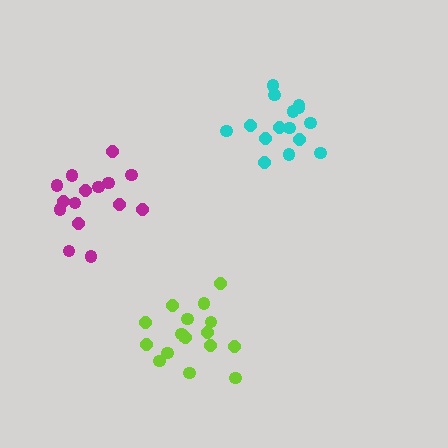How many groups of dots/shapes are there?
There are 3 groups.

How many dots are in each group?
Group 1: 17 dots, Group 2: 15 dots, Group 3: 15 dots (47 total).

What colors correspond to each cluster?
The clusters are colored: lime, cyan, magenta.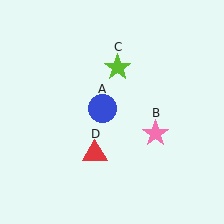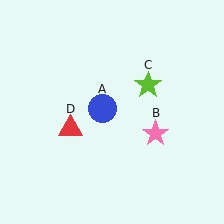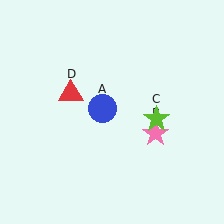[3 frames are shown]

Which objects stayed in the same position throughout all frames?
Blue circle (object A) and pink star (object B) remained stationary.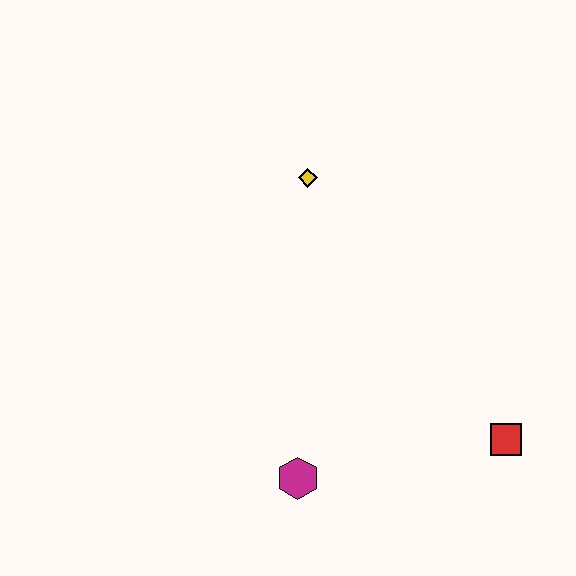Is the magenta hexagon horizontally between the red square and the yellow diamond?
No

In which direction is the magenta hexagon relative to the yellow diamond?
The magenta hexagon is below the yellow diamond.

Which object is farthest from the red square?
The yellow diamond is farthest from the red square.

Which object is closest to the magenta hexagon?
The red square is closest to the magenta hexagon.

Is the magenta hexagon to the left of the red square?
Yes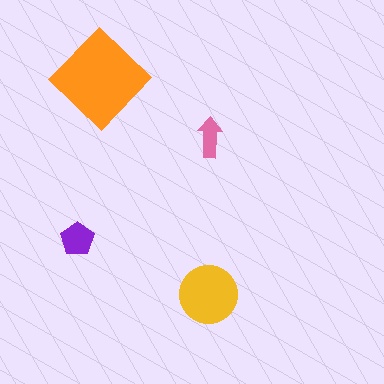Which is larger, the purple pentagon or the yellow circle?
The yellow circle.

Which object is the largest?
The orange diamond.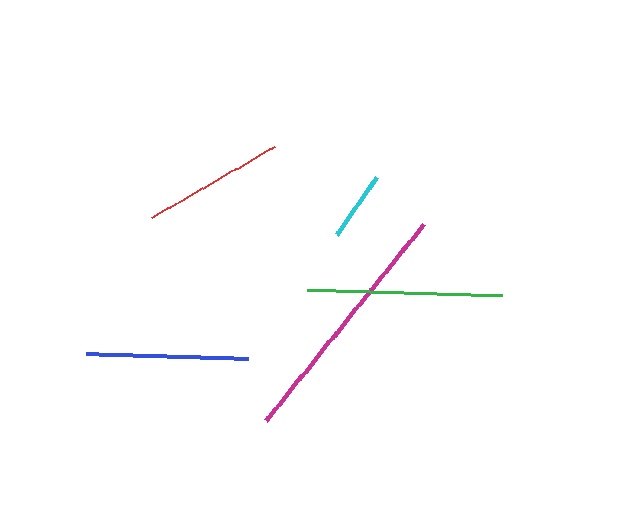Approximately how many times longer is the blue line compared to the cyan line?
The blue line is approximately 2.3 times the length of the cyan line.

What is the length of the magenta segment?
The magenta segment is approximately 252 pixels long.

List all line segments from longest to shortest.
From longest to shortest: magenta, green, blue, red, cyan.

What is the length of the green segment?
The green segment is approximately 194 pixels long.